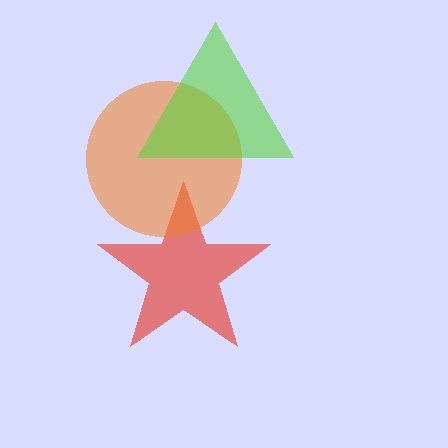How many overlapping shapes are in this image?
There are 3 overlapping shapes in the image.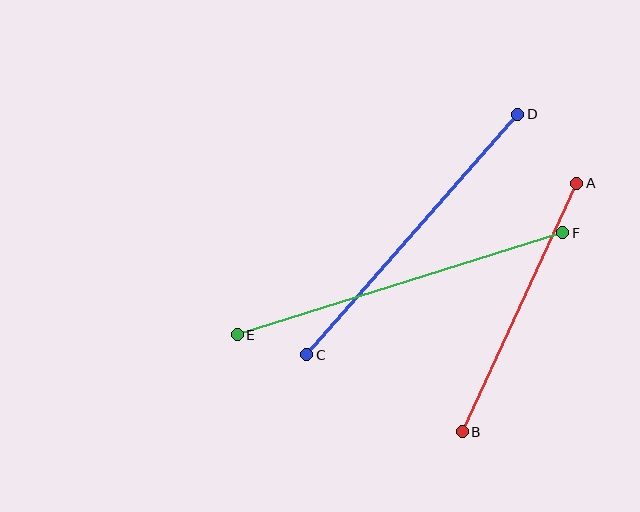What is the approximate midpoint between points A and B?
The midpoint is at approximately (520, 307) pixels.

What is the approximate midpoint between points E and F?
The midpoint is at approximately (400, 284) pixels.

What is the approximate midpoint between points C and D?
The midpoint is at approximately (412, 234) pixels.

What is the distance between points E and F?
The distance is approximately 341 pixels.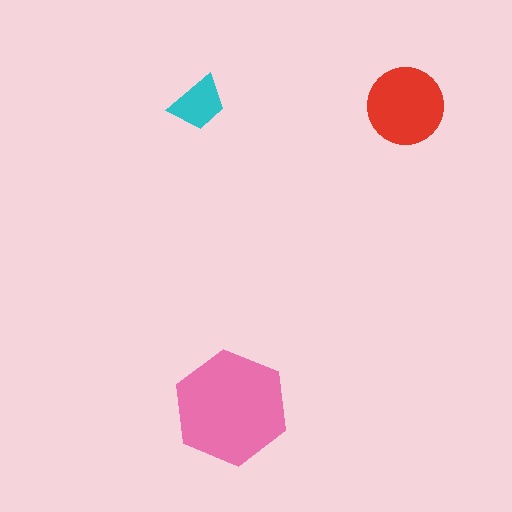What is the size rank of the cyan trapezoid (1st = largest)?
3rd.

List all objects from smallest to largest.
The cyan trapezoid, the red circle, the pink hexagon.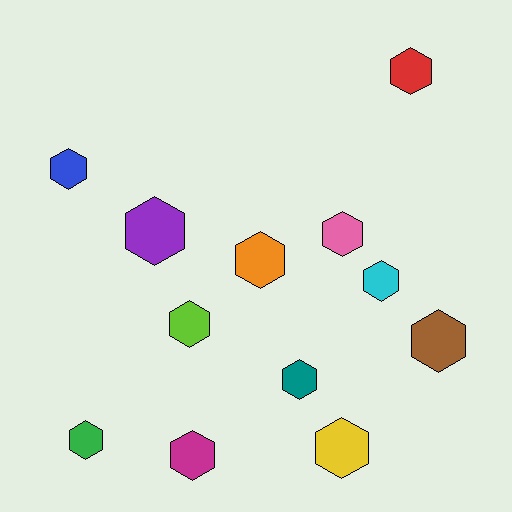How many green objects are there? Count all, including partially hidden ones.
There is 1 green object.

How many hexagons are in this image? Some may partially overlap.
There are 12 hexagons.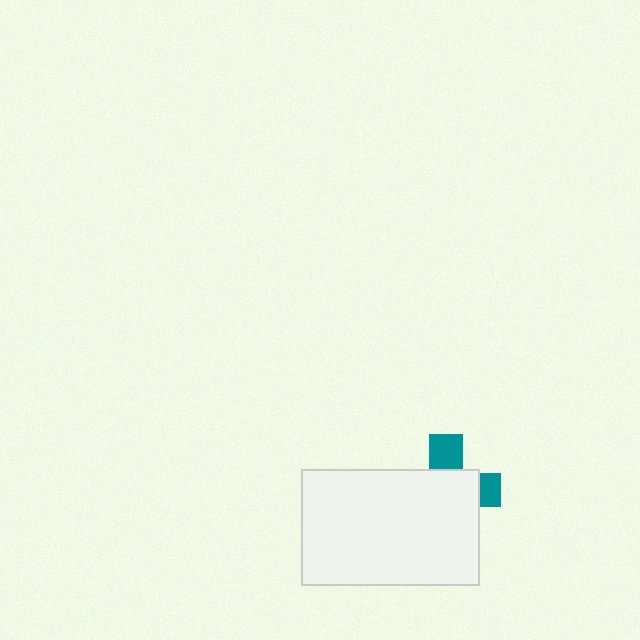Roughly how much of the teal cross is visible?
A small part of it is visible (roughly 31%).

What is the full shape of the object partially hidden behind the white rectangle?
The partially hidden object is a teal cross.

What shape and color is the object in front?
The object in front is a white rectangle.